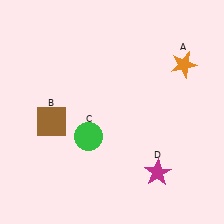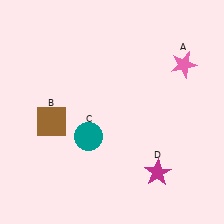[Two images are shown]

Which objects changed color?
A changed from orange to pink. C changed from green to teal.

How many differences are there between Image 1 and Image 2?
There are 2 differences between the two images.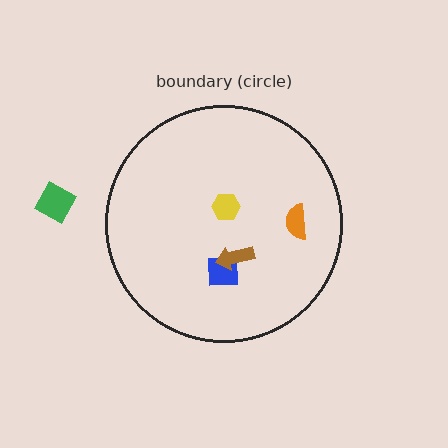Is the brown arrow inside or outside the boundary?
Inside.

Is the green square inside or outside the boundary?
Outside.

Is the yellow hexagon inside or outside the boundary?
Inside.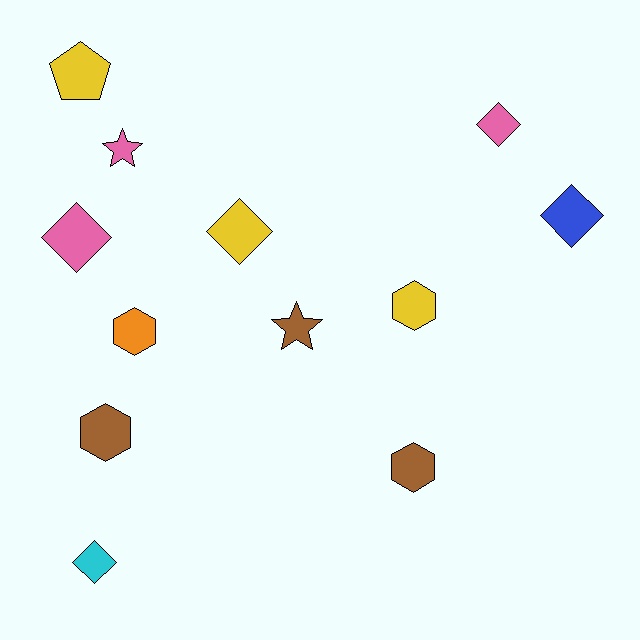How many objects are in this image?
There are 12 objects.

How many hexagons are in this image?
There are 4 hexagons.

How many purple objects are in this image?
There are no purple objects.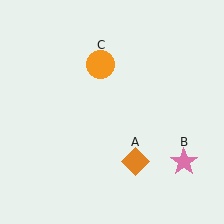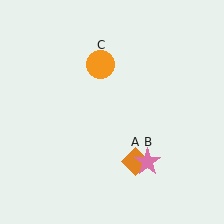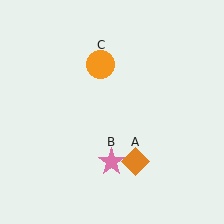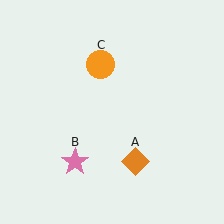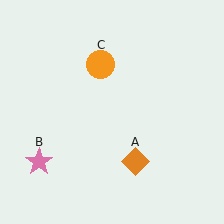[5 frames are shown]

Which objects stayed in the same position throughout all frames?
Orange diamond (object A) and orange circle (object C) remained stationary.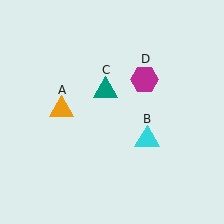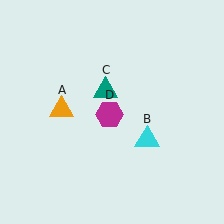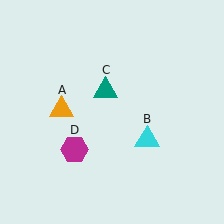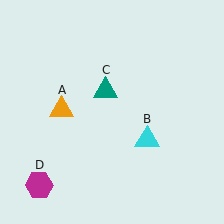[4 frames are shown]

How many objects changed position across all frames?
1 object changed position: magenta hexagon (object D).